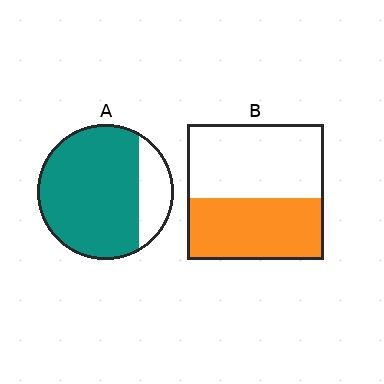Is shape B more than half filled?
No.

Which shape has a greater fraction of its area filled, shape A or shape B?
Shape A.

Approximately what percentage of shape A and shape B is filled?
A is approximately 80% and B is approximately 45%.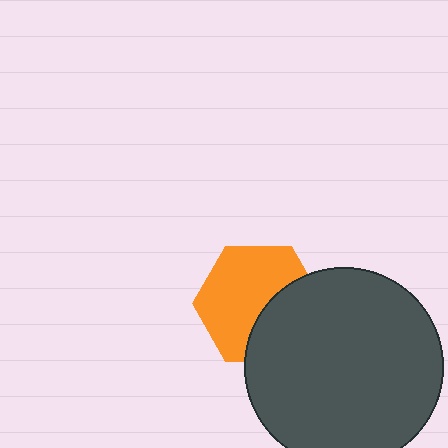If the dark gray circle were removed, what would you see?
You would see the complete orange hexagon.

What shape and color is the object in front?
The object in front is a dark gray circle.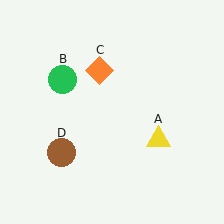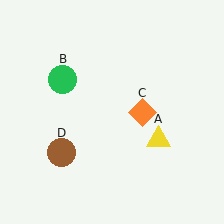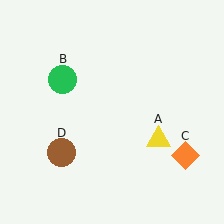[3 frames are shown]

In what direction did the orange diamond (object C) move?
The orange diamond (object C) moved down and to the right.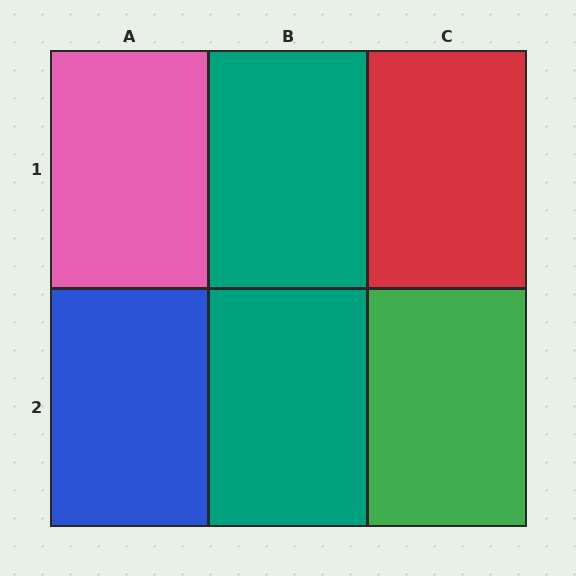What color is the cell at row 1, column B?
Teal.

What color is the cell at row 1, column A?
Pink.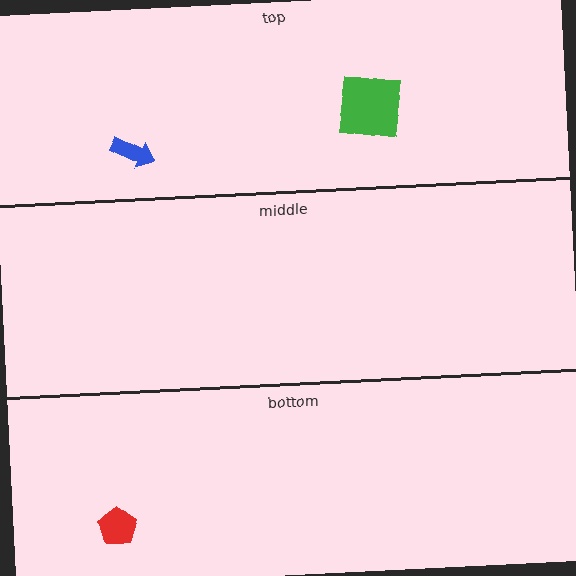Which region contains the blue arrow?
The top region.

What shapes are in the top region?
The green square, the blue arrow.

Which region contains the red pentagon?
The bottom region.